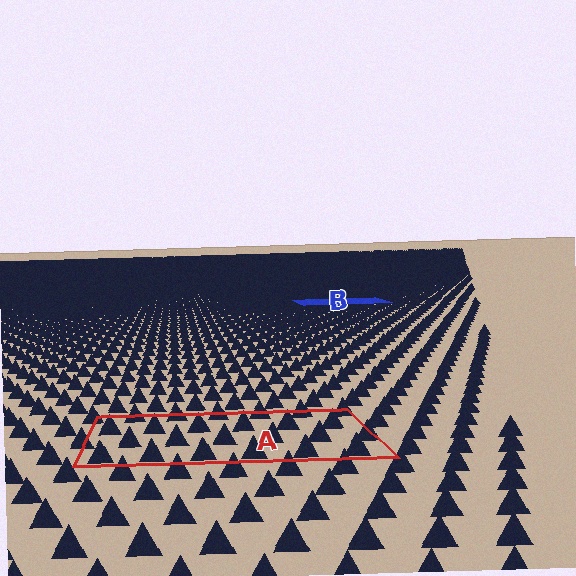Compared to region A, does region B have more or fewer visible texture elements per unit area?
Region B has more texture elements per unit area — they are packed more densely because it is farther away.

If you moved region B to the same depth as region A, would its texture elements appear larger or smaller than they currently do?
They would appear larger. At a closer depth, the same texture elements are projected at a bigger on-screen size.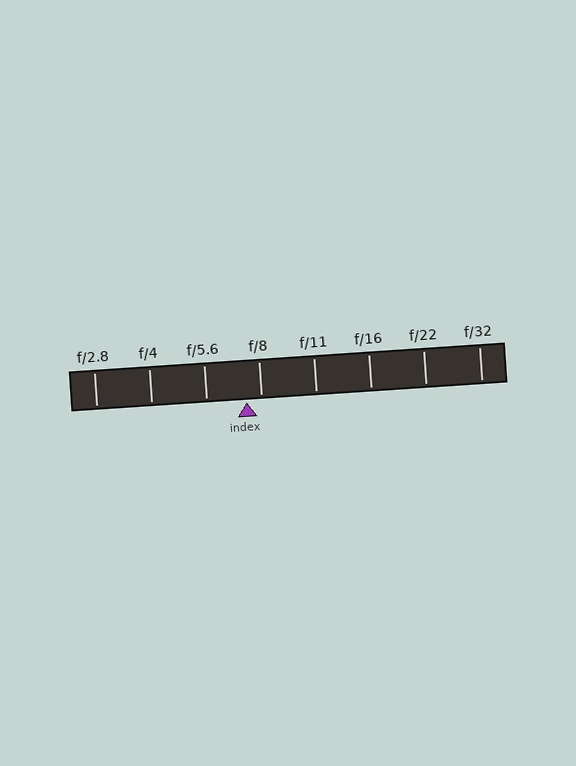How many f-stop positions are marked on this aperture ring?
There are 8 f-stop positions marked.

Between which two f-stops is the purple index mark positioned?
The index mark is between f/5.6 and f/8.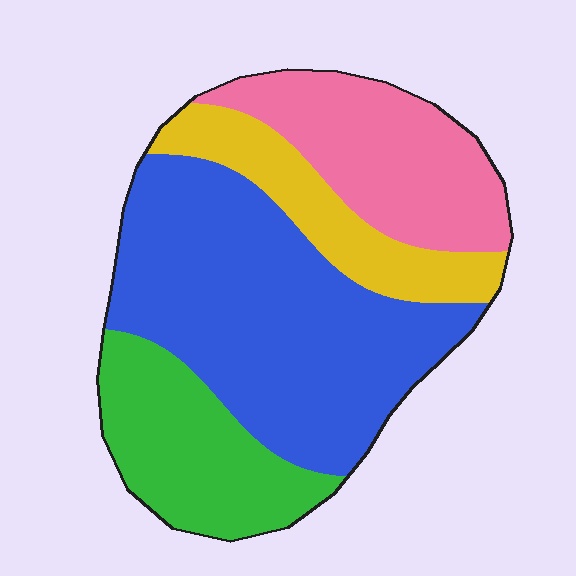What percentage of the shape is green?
Green covers about 20% of the shape.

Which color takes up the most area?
Blue, at roughly 45%.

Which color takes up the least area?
Yellow, at roughly 15%.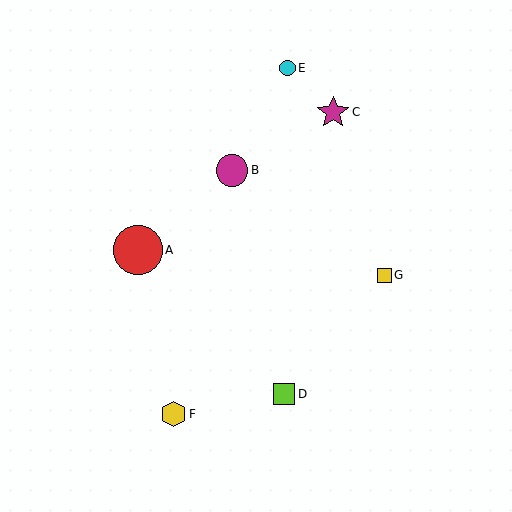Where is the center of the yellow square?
The center of the yellow square is at (384, 275).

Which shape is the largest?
The red circle (labeled A) is the largest.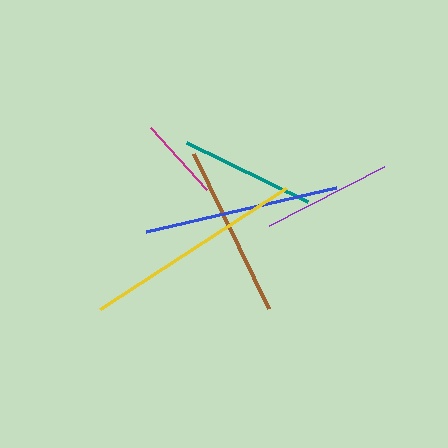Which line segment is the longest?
The yellow line is the longest at approximately 221 pixels.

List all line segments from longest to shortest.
From longest to shortest: yellow, blue, brown, teal, purple, magenta.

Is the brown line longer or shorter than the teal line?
The brown line is longer than the teal line.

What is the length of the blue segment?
The blue segment is approximately 195 pixels long.